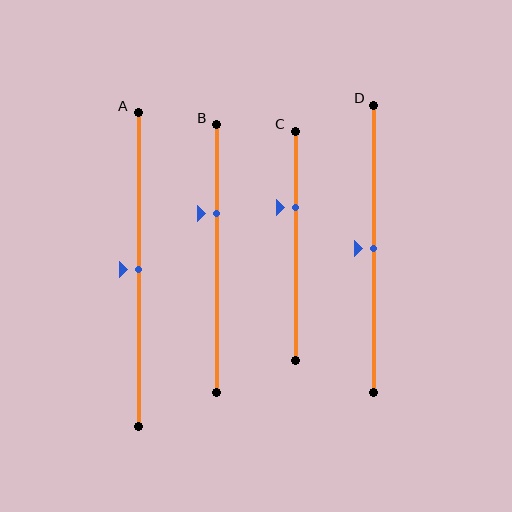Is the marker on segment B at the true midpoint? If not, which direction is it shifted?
No, the marker on segment B is shifted upward by about 17% of the segment length.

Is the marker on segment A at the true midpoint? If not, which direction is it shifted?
Yes, the marker on segment A is at the true midpoint.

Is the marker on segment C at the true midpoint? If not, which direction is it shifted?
No, the marker on segment C is shifted upward by about 17% of the segment length.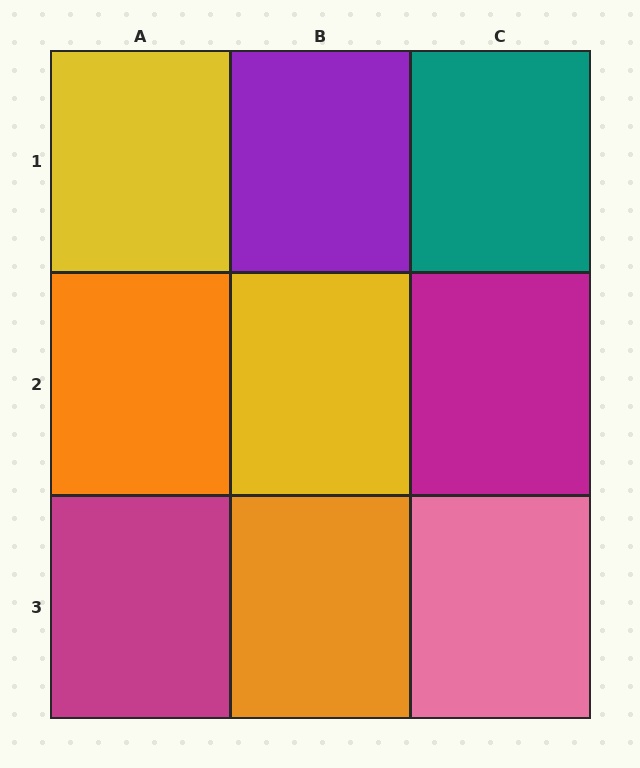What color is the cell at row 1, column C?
Teal.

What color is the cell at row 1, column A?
Yellow.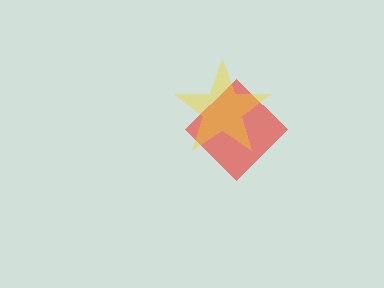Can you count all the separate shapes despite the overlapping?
Yes, there are 2 separate shapes.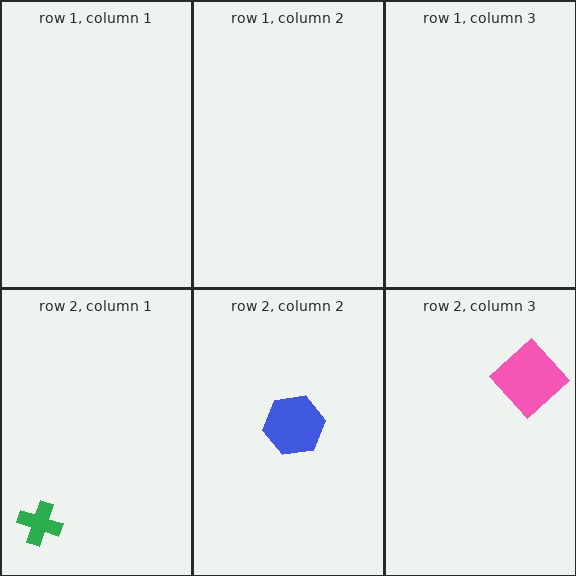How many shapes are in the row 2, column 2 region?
1.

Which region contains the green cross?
The row 2, column 1 region.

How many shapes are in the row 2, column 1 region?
1.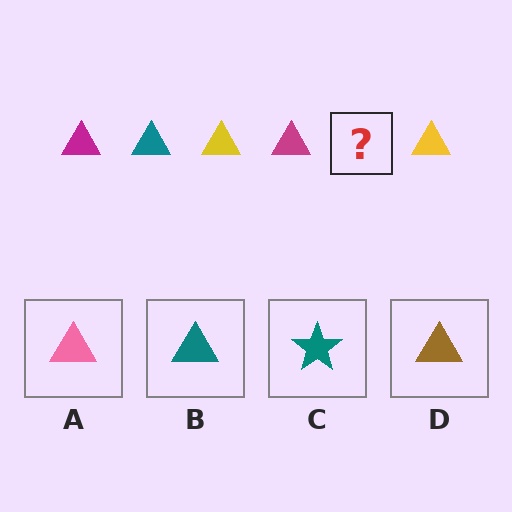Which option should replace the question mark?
Option B.